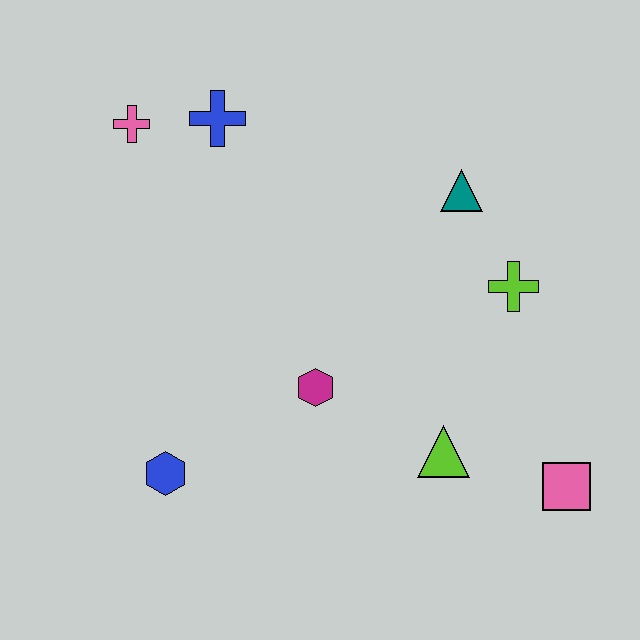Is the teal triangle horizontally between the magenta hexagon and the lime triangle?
No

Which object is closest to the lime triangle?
The pink square is closest to the lime triangle.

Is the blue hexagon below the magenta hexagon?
Yes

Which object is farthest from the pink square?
The pink cross is farthest from the pink square.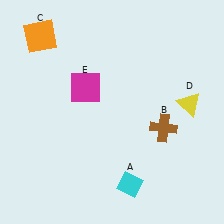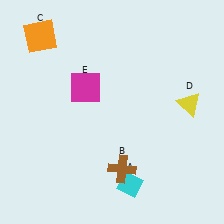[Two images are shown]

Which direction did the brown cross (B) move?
The brown cross (B) moved left.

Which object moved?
The brown cross (B) moved left.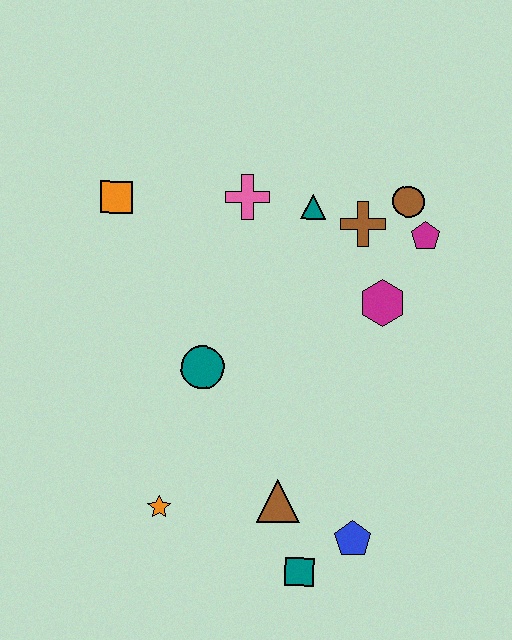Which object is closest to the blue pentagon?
The teal square is closest to the blue pentagon.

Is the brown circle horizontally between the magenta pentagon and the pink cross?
Yes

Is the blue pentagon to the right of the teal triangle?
Yes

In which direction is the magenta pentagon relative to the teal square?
The magenta pentagon is above the teal square.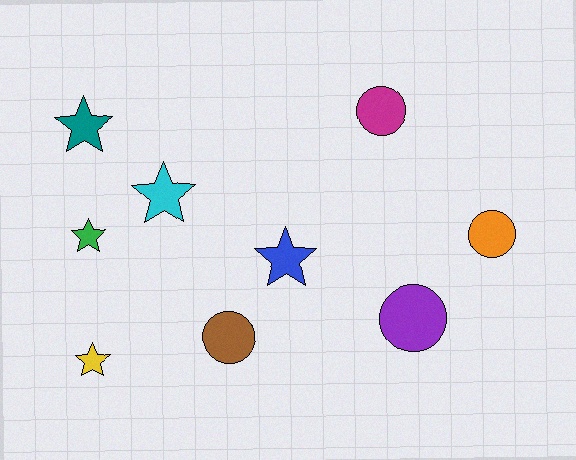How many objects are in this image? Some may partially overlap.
There are 9 objects.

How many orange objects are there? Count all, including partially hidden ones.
There is 1 orange object.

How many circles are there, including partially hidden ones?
There are 4 circles.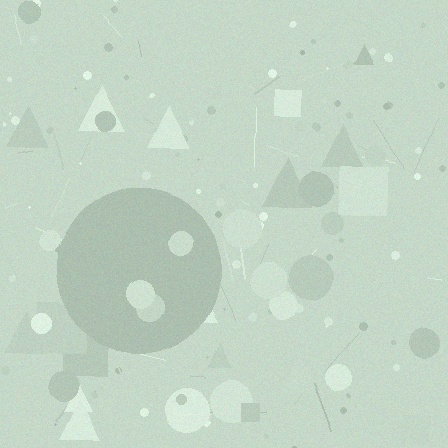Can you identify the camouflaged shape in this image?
The camouflaged shape is a circle.